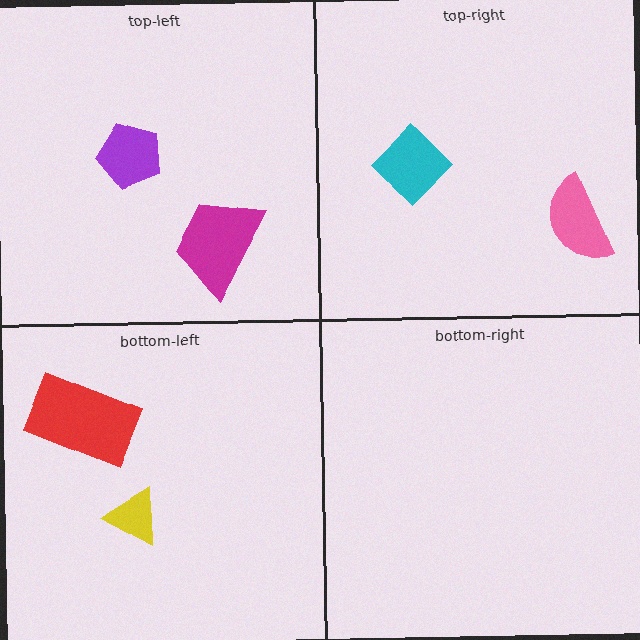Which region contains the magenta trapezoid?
The top-left region.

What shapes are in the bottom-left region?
The yellow triangle, the red rectangle.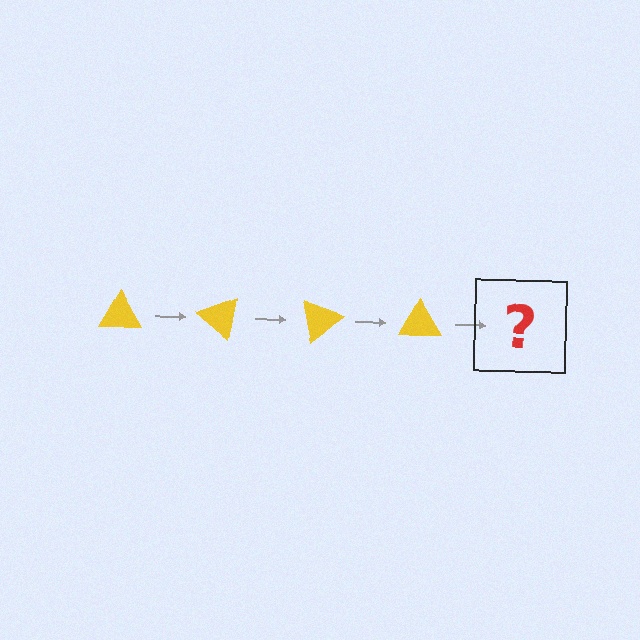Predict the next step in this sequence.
The next step is a yellow triangle rotated 160 degrees.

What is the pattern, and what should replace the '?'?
The pattern is that the triangle rotates 40 degrees each step. The '?' should be a yellow triangle rotated 160 degrees.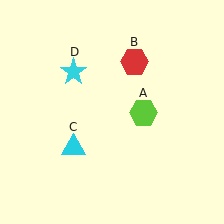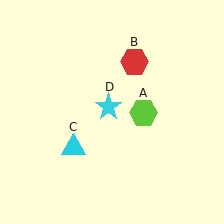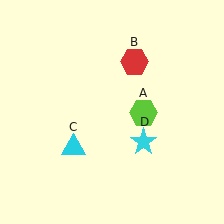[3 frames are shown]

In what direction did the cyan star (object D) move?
The cyan star (object D) moved down and to the right.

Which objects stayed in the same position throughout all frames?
Lime hexagon (object A) and red hexagon (object B) and cyan triangle (object C) remained stationary.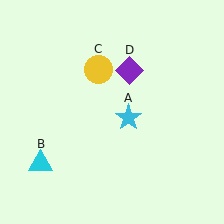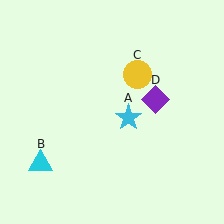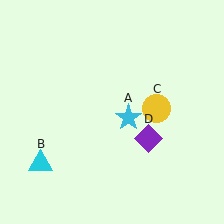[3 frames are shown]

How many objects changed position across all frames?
2 objects changed position: yellow circle (object C), purple diamond (object D).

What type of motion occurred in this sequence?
The yellow circle (object C), purple diamond (object D) rotated clockwise around the center of the scene.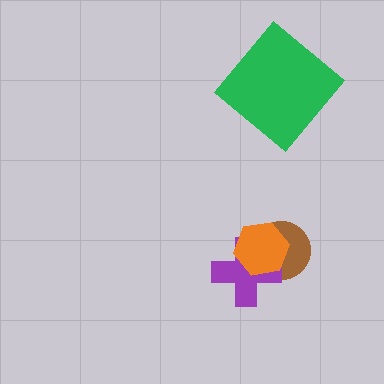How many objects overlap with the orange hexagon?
2 objects overlap with the orange hexagon.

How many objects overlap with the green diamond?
0 objects overlap with the green diamond.